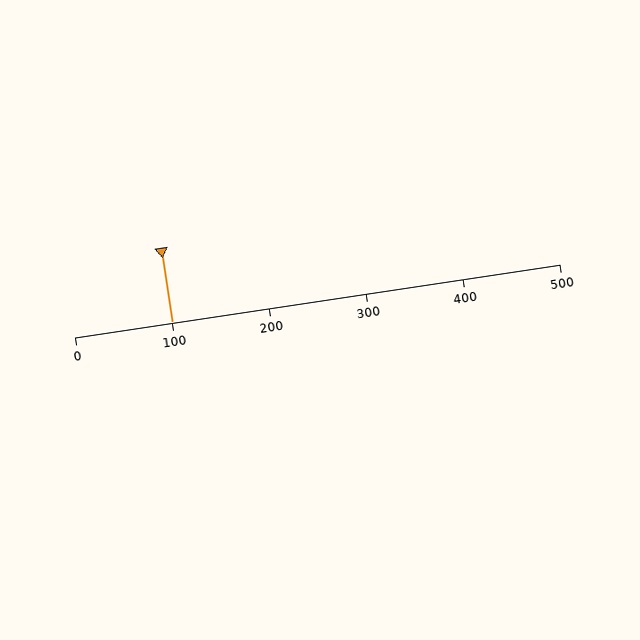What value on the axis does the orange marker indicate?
The marker indicates approximately 100.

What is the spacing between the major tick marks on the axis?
The major ticks are spaced 100 apart.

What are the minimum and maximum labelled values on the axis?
The axis runs from 0 to 500.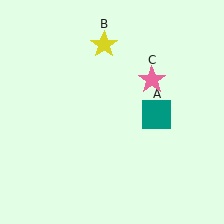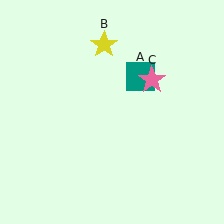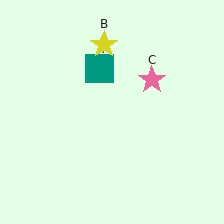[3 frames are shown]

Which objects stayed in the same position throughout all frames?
Yellow star (object B) and pink star (object C) remained stationary.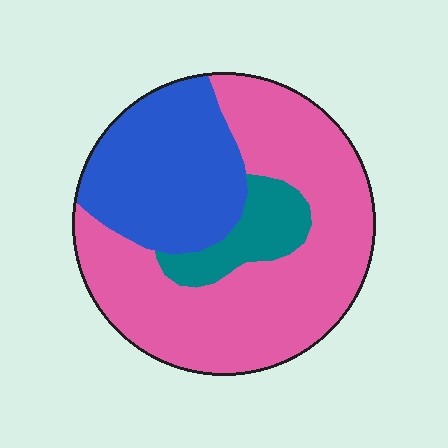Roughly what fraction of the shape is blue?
Blue takes up about one third (1/3) of the shape.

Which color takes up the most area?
Pink, at roughly 60%.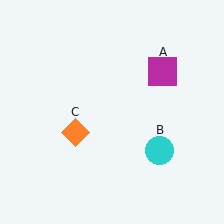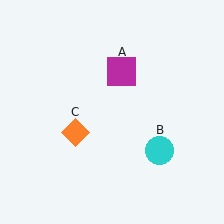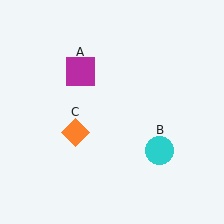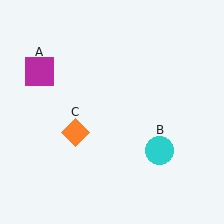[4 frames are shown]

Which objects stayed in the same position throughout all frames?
Cyan circle (object B) and orange diamond (object C) remained stationary.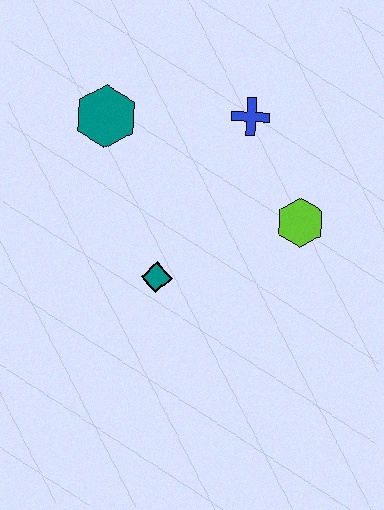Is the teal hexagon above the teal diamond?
Yes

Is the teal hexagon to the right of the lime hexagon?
No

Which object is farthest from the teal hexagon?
The lime hexagon is farthest from the teal hexagon.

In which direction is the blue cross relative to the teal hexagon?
The blue cross is to the right of the teal hexagon.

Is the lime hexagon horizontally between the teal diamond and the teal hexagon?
No